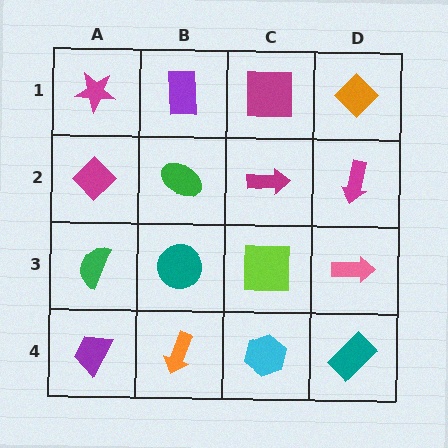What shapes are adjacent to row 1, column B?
A green ellipse (row 2, column B), a magenta star (row 1, column A), a magenta square (row 1, column C).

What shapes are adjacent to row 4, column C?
A lime square (row 3, column C), an orange arrow (row 4, column B), a teal rectangle (row 4, column D).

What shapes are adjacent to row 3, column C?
A magenta arrow (row 2, column C), a cyan hexagon (row 4, column C), a teal circle (row 3, column B), a pink arrow (row 3, column D).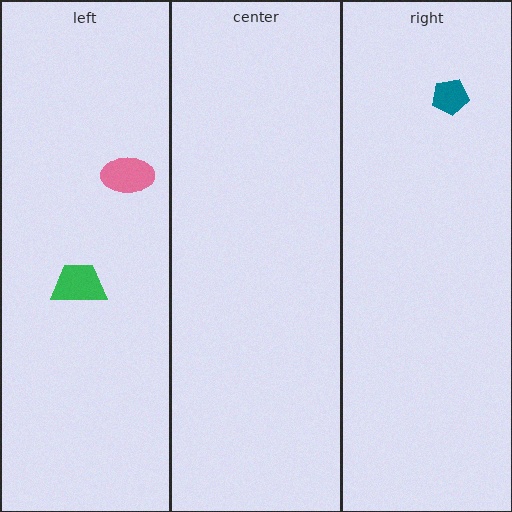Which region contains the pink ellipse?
The left region.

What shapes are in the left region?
The pink ellipse, the green trapezoid.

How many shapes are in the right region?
1.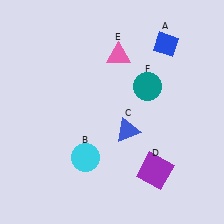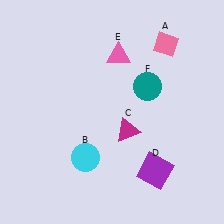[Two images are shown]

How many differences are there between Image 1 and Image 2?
There are 2 differences between the two images.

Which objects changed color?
A changed from blue to pink. C changed from blue to magenta.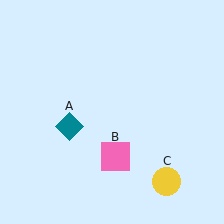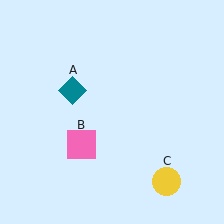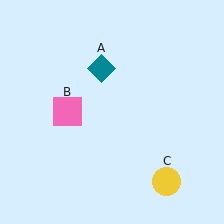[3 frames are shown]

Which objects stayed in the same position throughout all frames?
Yellow circle (object C) remained stationary.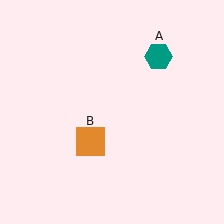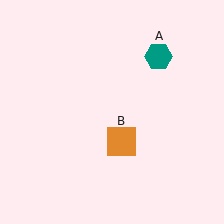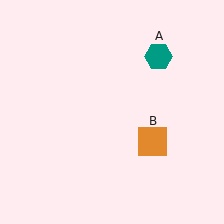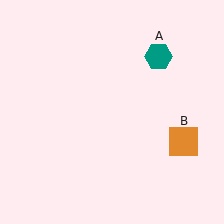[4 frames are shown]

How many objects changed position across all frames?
1 object changed position: orange square (object B).